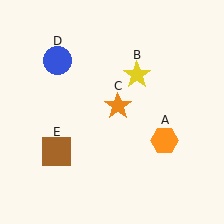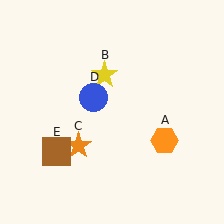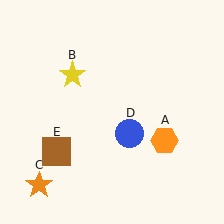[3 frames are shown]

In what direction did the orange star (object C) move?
The orange star (object C) moved down and to the left.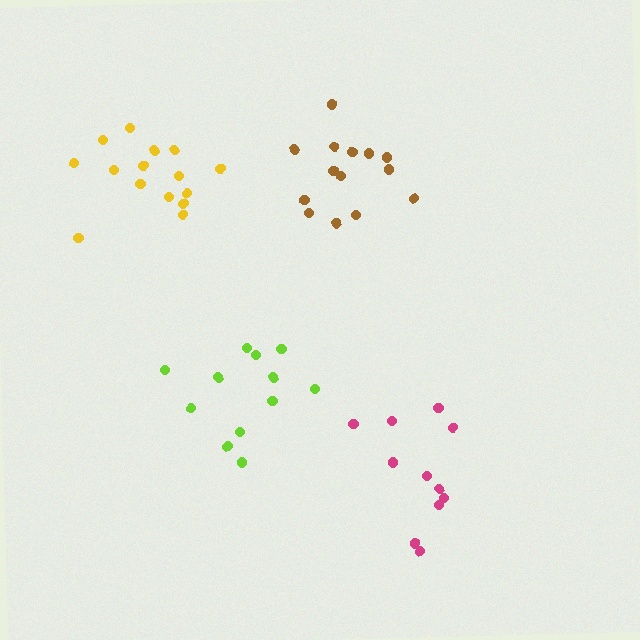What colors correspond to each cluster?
The clusters are colored: magenta, lime, yellow, brown.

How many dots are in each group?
Group 1: 11 dots, Group 2: 12 dots, Group 3: 15 dots, Group 4: 14 dots (52 total).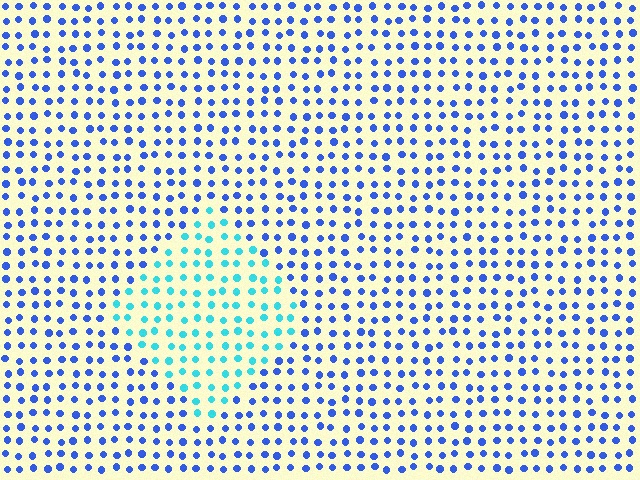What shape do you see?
I see a diamond.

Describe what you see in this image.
The image is filled with small blue elements in a uniform arrangement. A diamond-shaped region is visible where the elements are tinted to a slightly different hue, forming a subtle color boundary.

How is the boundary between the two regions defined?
The boundary is defined purely by a slight shift in hue (about 43 degrees). Spacing, size, and orientation are identical on both sides.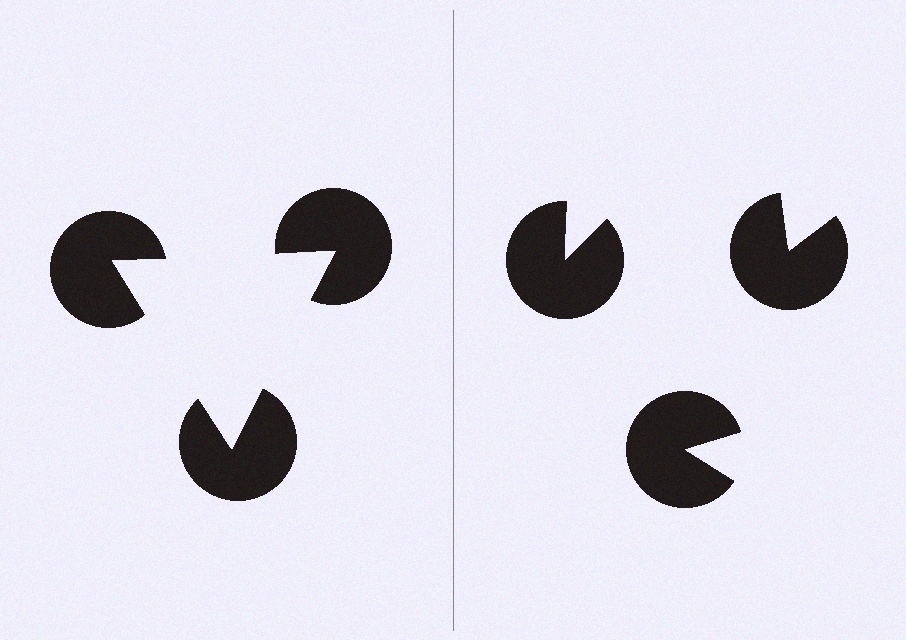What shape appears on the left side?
An illusory triangle.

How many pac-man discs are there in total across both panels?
6 — 3 on each side.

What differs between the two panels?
The pac-man discs are positioned identically on both sides; only the wedge orientations differ. On the left they align to a triangle; on the right they are misaligned.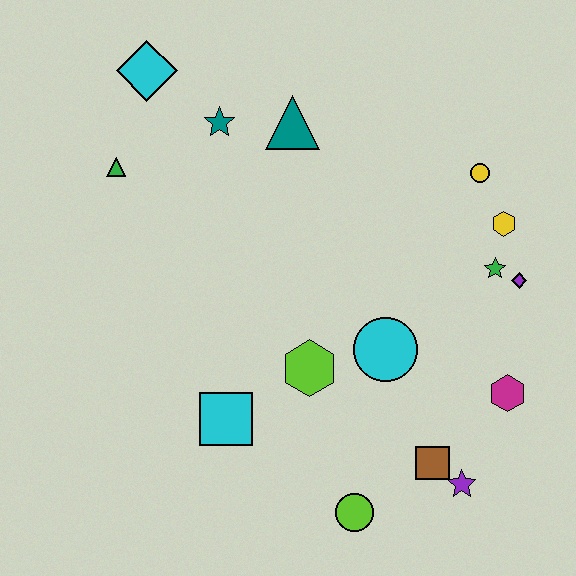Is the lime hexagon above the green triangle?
No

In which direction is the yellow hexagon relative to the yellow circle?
The yellow hexagon is below the yellow circle.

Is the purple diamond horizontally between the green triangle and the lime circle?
No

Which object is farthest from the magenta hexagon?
The cyan diamond is farthest from the magenta hexagon.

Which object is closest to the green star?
The purple diamond is closest to the green star.